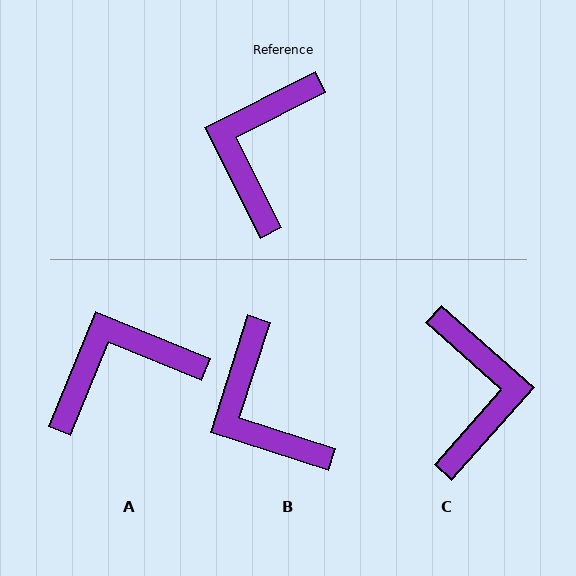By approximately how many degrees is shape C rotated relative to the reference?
Approximately 159 degrees clockwise.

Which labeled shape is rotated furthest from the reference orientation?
C, about 159 degrees away.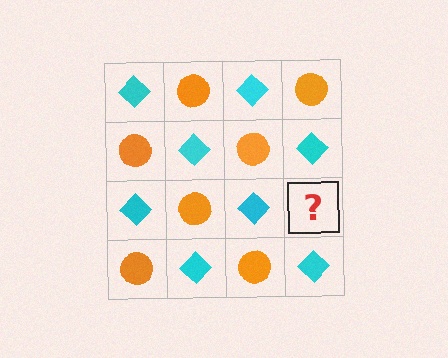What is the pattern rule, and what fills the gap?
The rule is that it alternates cyan diamond and orange circle in a checkerboard pattern. The gap should be filled with an orange circle.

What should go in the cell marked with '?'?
The missing cell should contain an orange circle.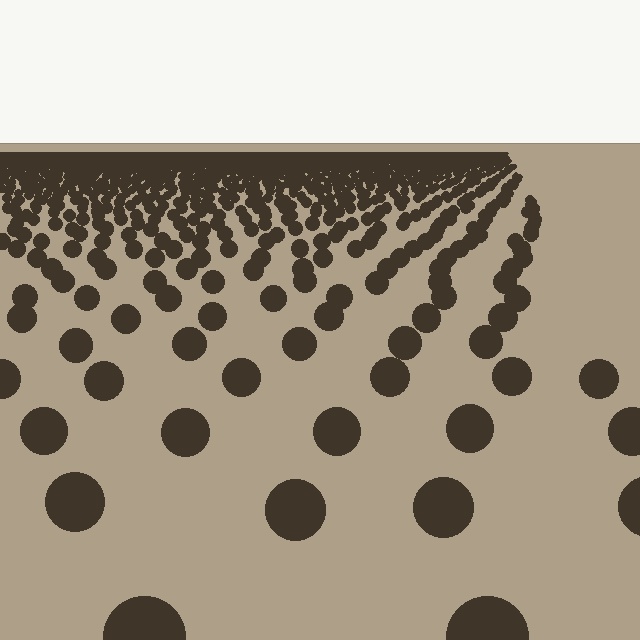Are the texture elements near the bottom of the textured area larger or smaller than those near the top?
Larger. Near the bottom, elements are closer to the viewer and appear at a bigger on-screen size.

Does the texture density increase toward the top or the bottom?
Density increases toward the top.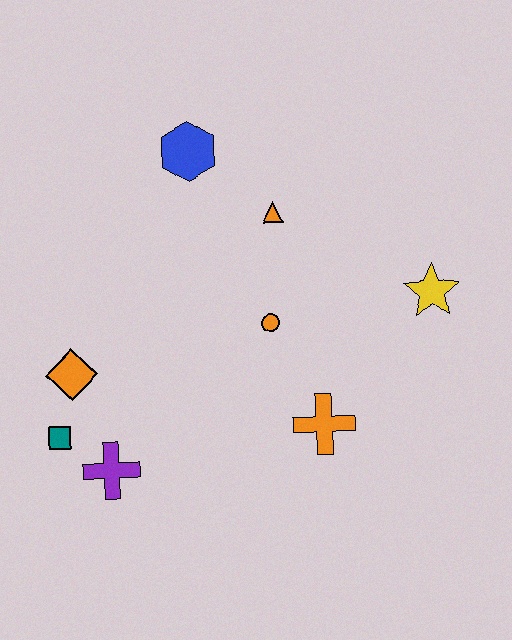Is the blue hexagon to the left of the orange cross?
Yes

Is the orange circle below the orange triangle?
Yes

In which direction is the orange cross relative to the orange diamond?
The orange cross is to the right of the orange diamond.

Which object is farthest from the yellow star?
The teal square is farthest from the yellow star.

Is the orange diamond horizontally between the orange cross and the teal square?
Yes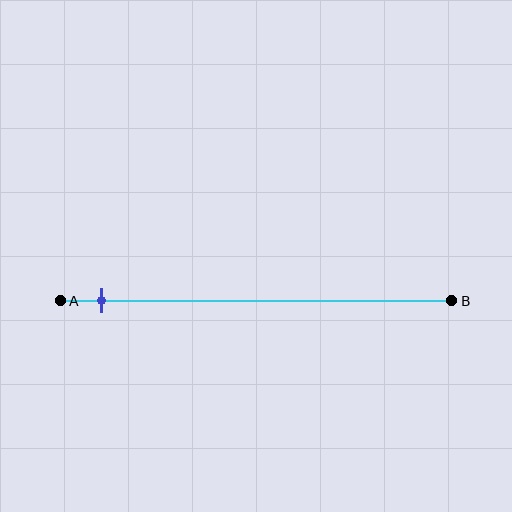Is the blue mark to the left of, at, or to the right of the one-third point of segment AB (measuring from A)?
The blue mark is to the left of the one-third point of segment AB.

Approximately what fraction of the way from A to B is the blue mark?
The blue mark is approximately 10% of the way from A to B.